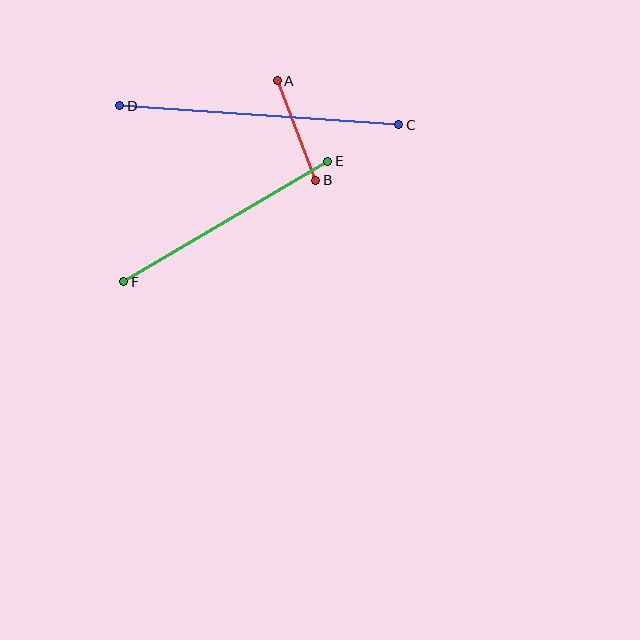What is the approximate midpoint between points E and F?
The midpoint is at approximately (226, 221) pixels.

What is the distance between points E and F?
The distance is approximately 237 pixels.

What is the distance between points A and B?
The distance is approximately 107 pixels.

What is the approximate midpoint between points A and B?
The midpoint is at approximately (296, 130) pixels.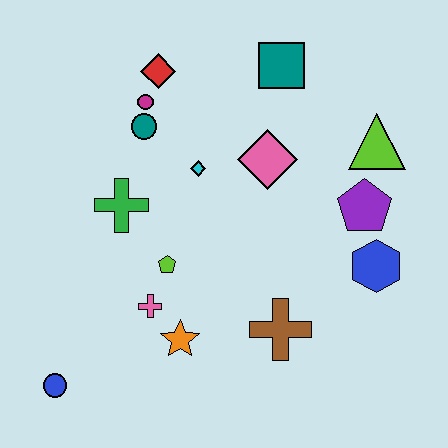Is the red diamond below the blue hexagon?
No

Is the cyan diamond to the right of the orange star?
Yes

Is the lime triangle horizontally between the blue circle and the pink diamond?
No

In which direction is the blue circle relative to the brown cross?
The blue circle is to the left of the brown cross.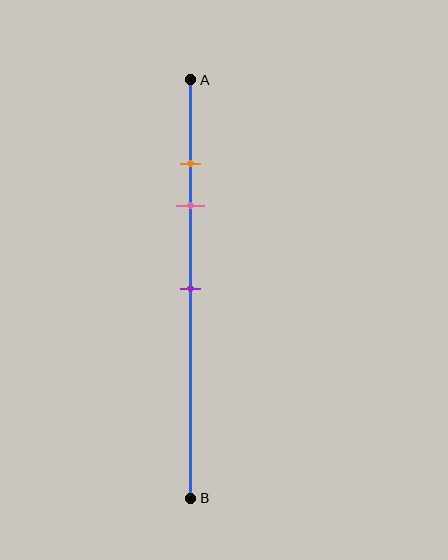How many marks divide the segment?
There are 3 marks dividing the segment.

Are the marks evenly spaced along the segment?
No, the marks are not evenly spaced.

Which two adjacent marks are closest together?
The orange and pink marks are the closest adjacent pair.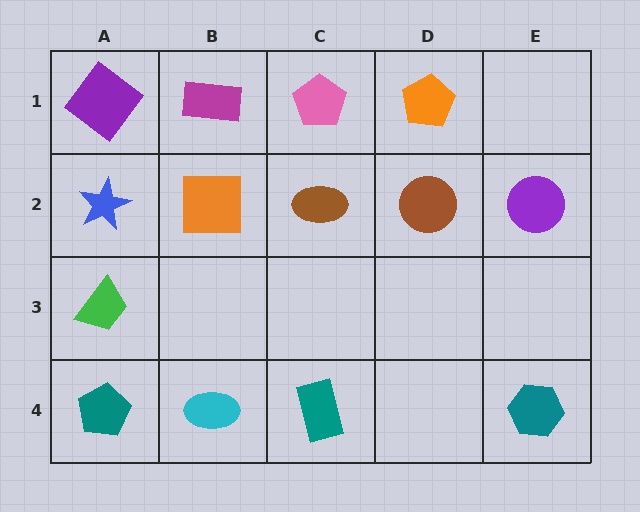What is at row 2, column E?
A purple circle.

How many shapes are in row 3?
1 shape.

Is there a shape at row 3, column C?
No, that cell is empty.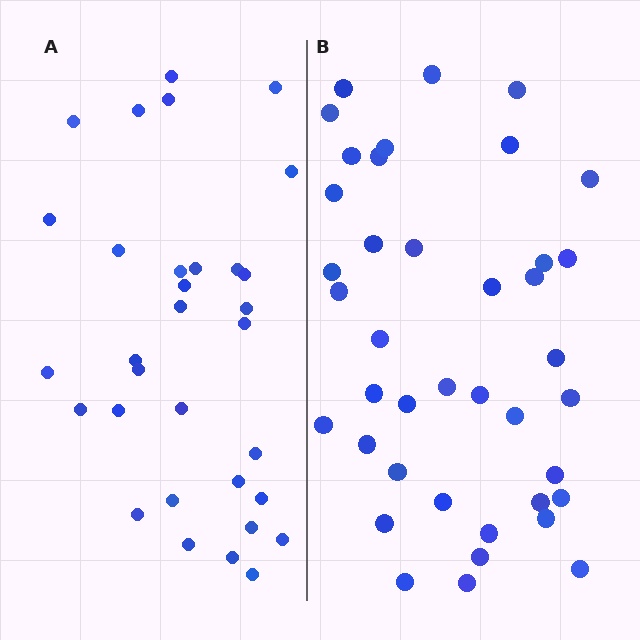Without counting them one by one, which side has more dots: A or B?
Region B (the right region) has more dots.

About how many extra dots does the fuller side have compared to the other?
Region B has roughly 8 or so more dots than region A.